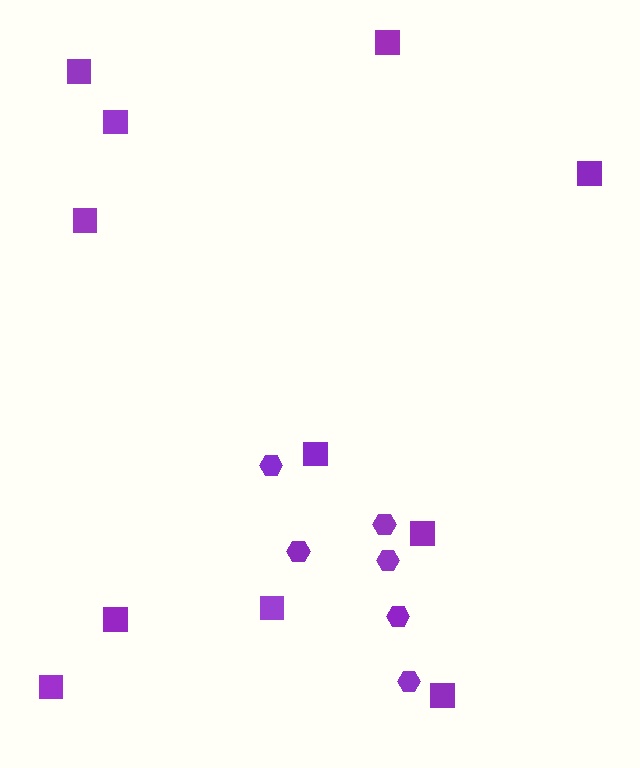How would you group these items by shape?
There are 2 groups: one group of squares (11) and one group of hexagons (6).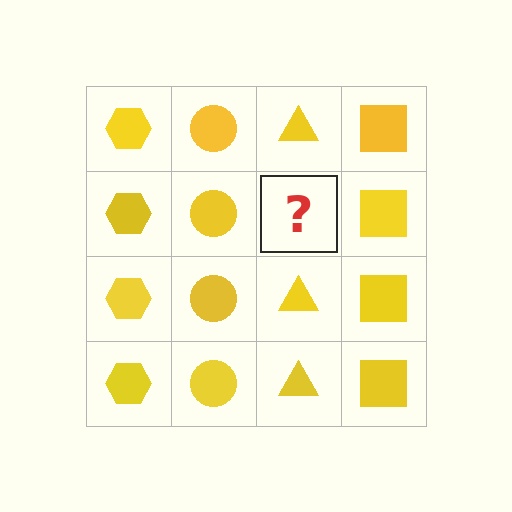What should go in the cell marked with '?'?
The missing cell should contain a yellow triangle.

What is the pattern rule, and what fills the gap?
The rule is that each column has a consistent shape. The gap should be filled with a yellow triangle.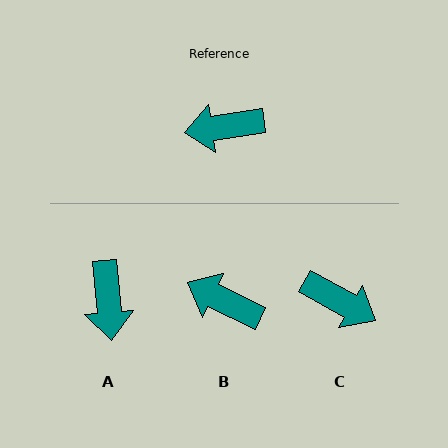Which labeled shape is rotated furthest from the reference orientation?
C, about 142 degrees away.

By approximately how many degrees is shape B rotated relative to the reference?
Approximately 34 degrees clockwise.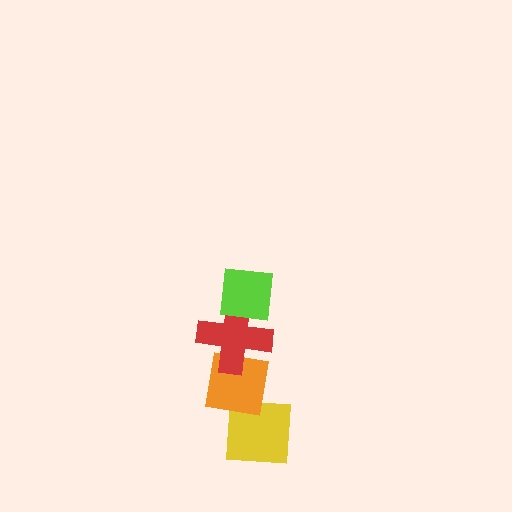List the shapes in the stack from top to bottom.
From top to bottom: the lime square, the red cross, the orange square, the yellow square.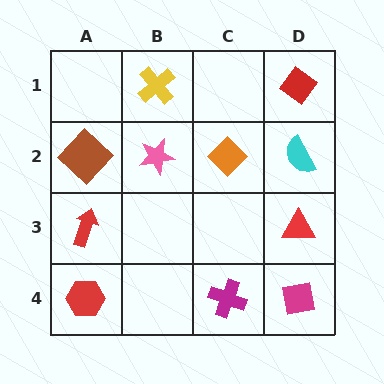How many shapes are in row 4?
3 shapes.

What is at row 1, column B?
A yellow cross.